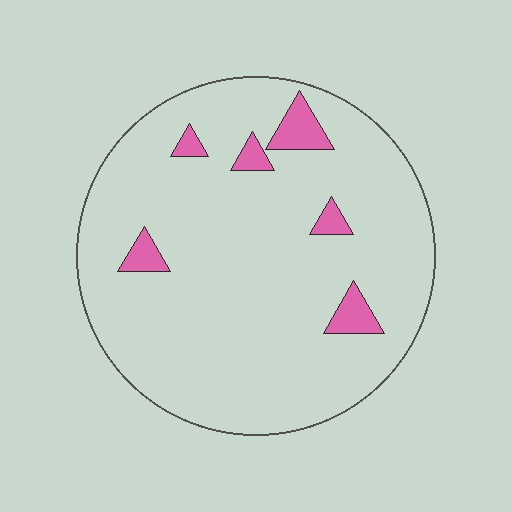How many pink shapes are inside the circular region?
6.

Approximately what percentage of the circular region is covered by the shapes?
Approximately 5%.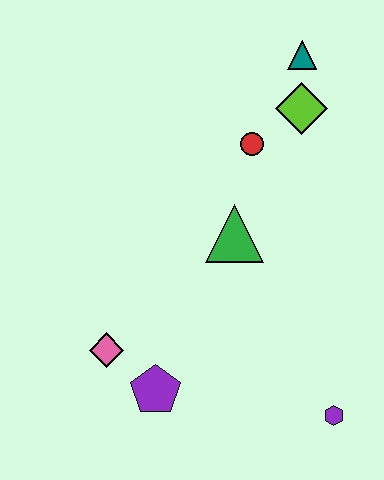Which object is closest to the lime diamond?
The teal triangle is closest to the lime diamond.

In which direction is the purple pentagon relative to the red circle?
The purple pentagon is below the red circle.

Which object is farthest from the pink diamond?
The teal triangle is farthest from the pink diamond.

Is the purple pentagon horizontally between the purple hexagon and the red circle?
No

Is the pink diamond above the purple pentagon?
Yes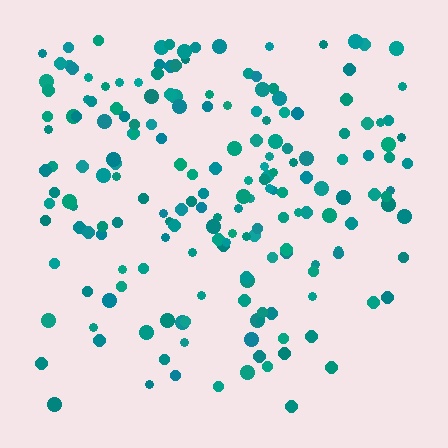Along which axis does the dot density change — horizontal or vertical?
Vertical.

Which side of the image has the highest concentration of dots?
The top.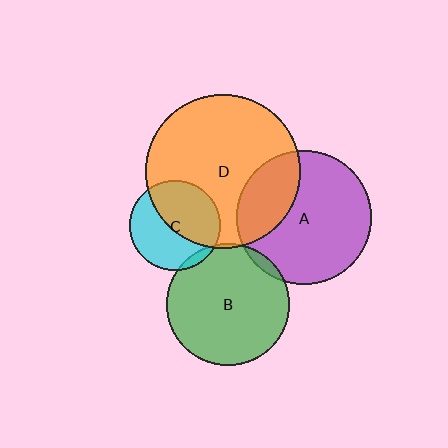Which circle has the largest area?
Circle D (orange).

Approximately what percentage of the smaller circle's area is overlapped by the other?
Approximately 5%.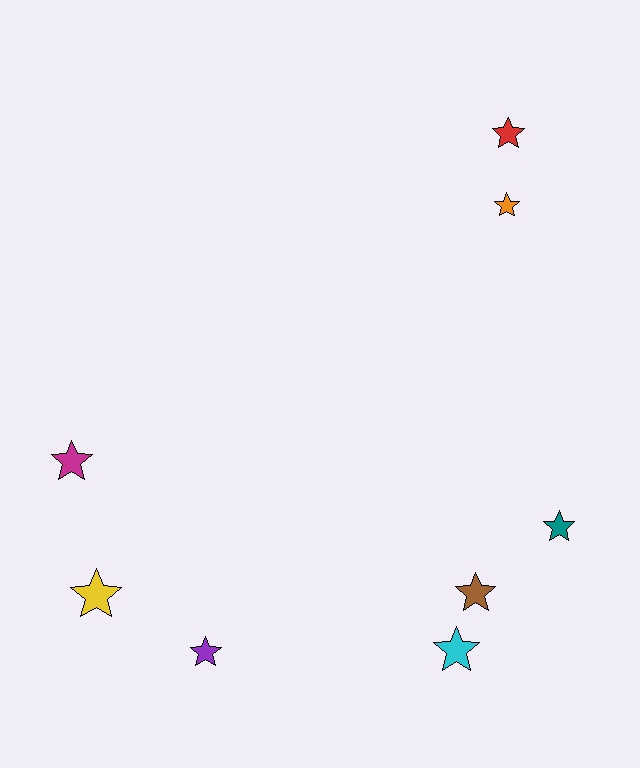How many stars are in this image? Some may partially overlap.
There are 8 stars.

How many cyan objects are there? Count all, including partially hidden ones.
There is 1 cyan object.